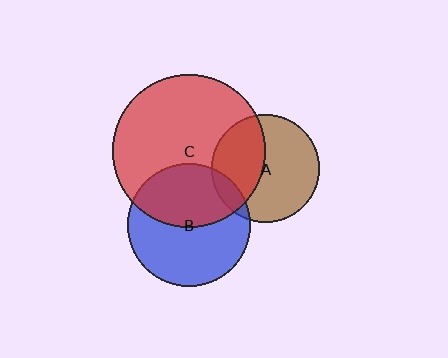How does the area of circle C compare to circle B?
Approximately 1.5 times.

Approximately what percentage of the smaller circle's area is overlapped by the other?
Approximately 40%.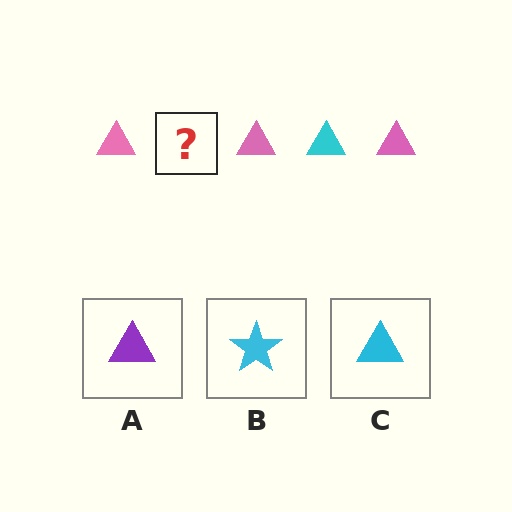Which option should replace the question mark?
Option C.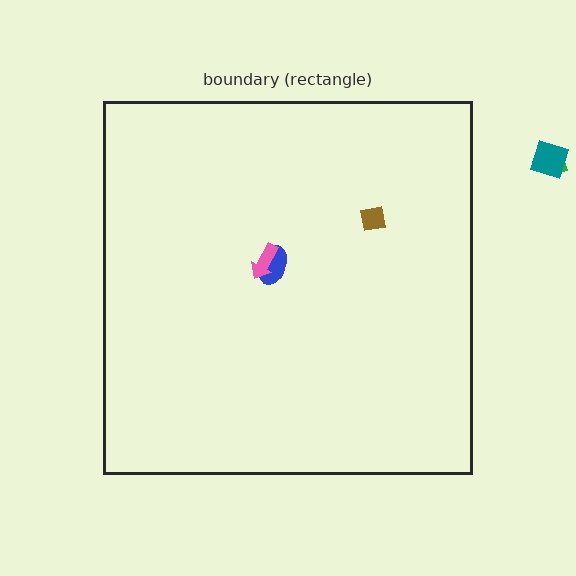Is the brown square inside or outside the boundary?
Inside.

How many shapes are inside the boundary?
3 inside, 2 outside.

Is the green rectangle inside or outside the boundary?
Outside.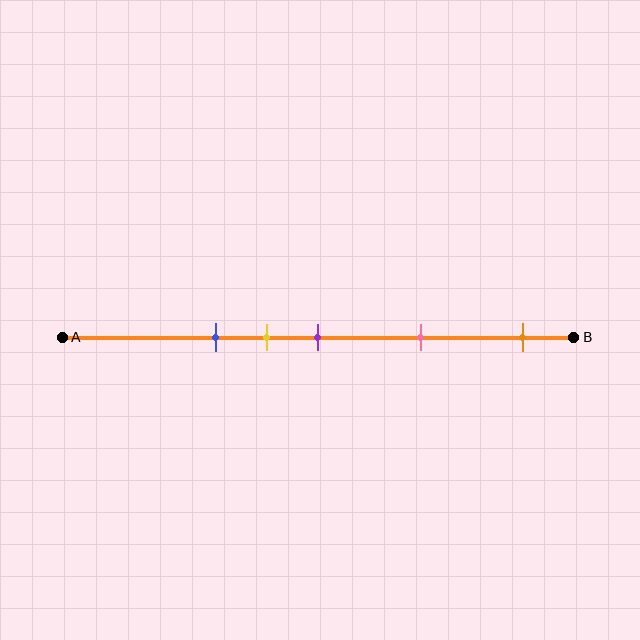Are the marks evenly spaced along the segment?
No, the marks are not evenly spaced.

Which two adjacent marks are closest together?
The yellow and purple marks are the closest adjacent pair.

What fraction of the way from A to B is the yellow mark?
The yellow mark is approximately 40% (0.4) of the way from A to B.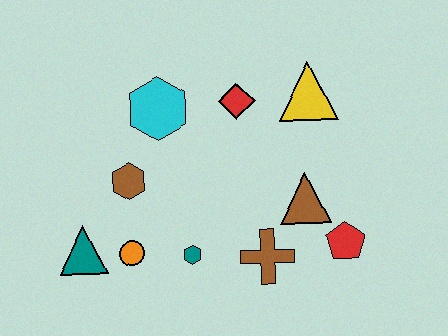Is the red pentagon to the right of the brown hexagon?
Yes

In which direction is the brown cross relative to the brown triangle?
The brown cross is below the brown triangle.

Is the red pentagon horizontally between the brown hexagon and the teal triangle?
No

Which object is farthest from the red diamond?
The teal triangle is farthest from the red diamond.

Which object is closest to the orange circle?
The teal triangle is closest to the orange circle.